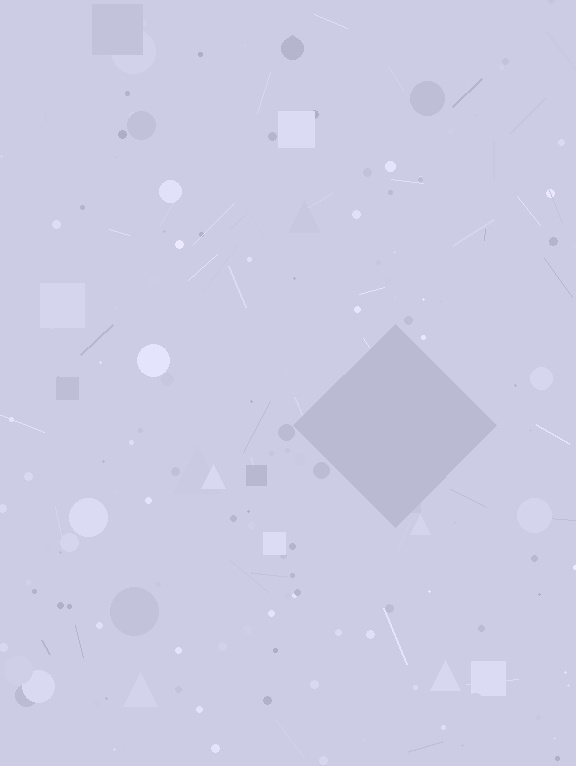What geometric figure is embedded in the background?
A diamond is embedded in the background.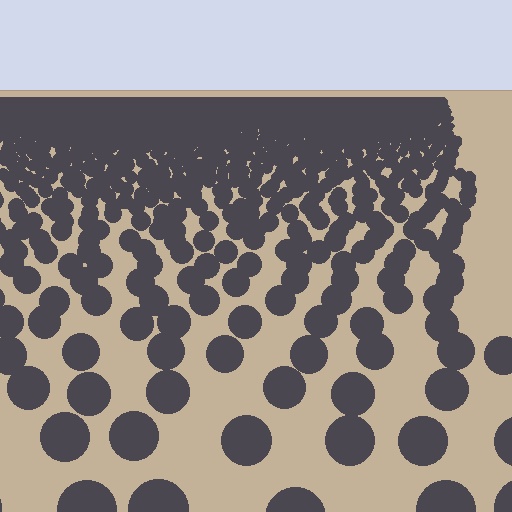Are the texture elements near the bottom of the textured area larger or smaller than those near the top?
Larger. Near the bottom, elements are closer to the viewer and appear at a bigger on-screen size.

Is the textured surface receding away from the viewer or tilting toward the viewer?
The surface is receding away from the viewer. Texture elements get smaller and denser toward the top.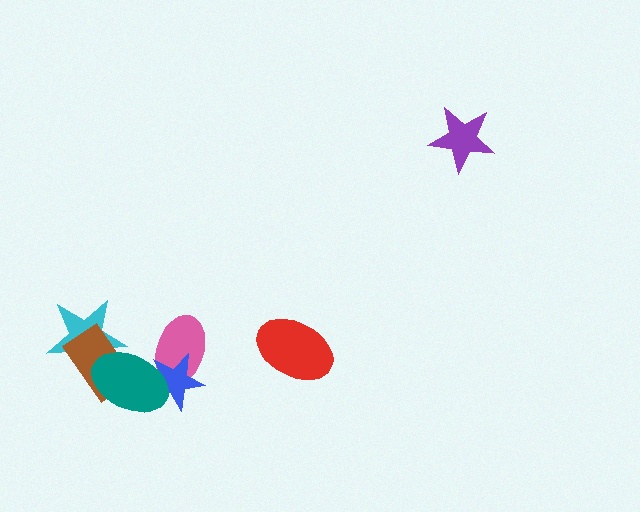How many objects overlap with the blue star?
2 objects overlap with the blue star.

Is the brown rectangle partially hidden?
Yes, it is partially covered by another shape.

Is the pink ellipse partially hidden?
Yes, it is partially covered by another shape.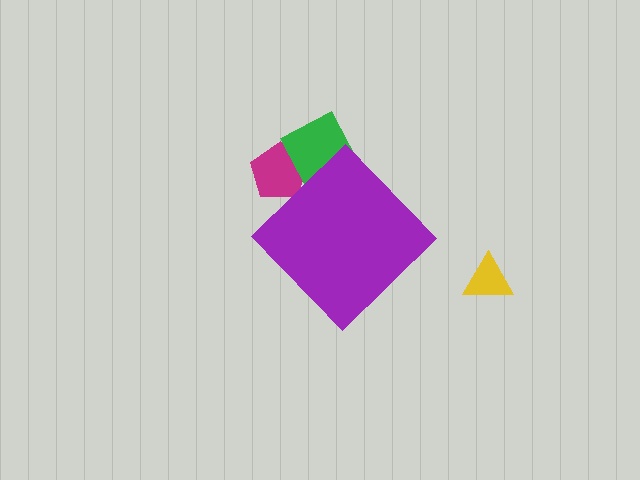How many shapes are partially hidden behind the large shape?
2 shapes are partially hidden.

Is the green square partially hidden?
Yes, the green square is partially hidden behind the purple diamond.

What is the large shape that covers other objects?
A purple diamond.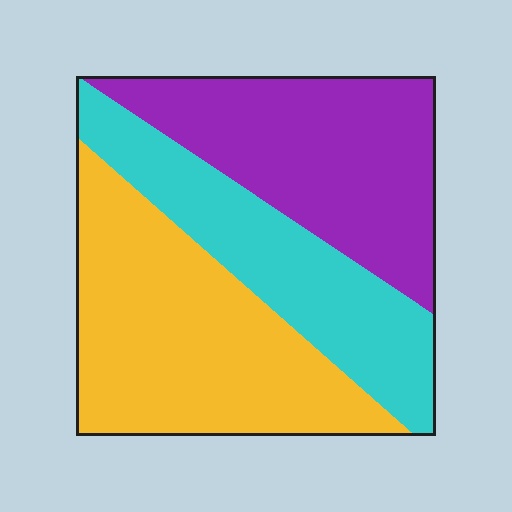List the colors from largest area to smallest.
From largest to smallest: yellow, purple, cyan.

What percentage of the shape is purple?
Purple covers 33% of the shape.